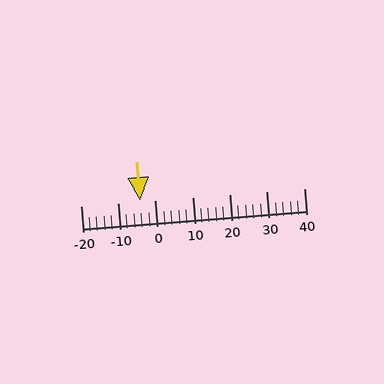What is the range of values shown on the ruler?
The ruler shows values from -20 to 40.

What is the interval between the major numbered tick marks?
The major tick marks are spaced 10 units apart.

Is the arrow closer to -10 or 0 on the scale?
The arrow is closer to 0.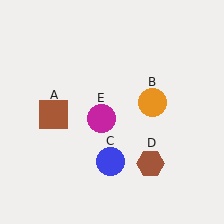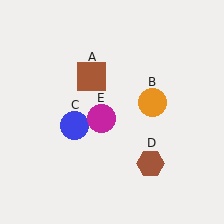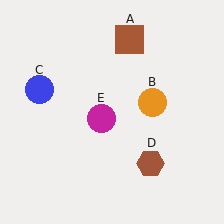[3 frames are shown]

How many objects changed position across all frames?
2 objects changed position: brown square (object A), blue circle (object C).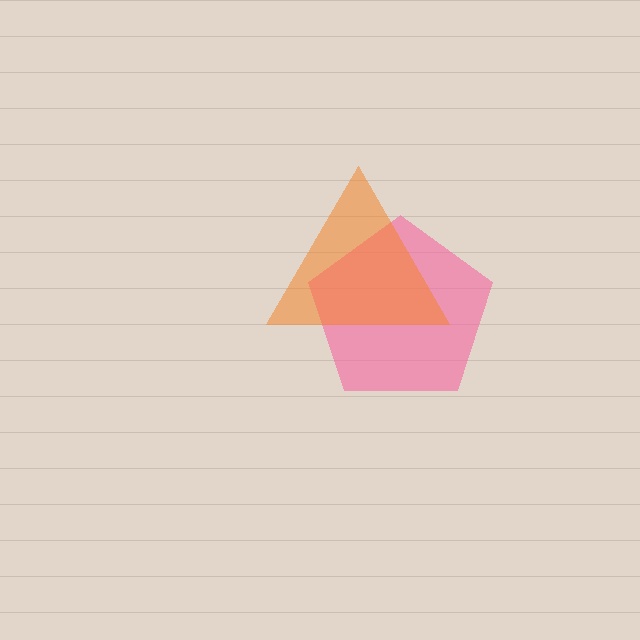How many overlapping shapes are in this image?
There are 2 overlapping shapes in the image.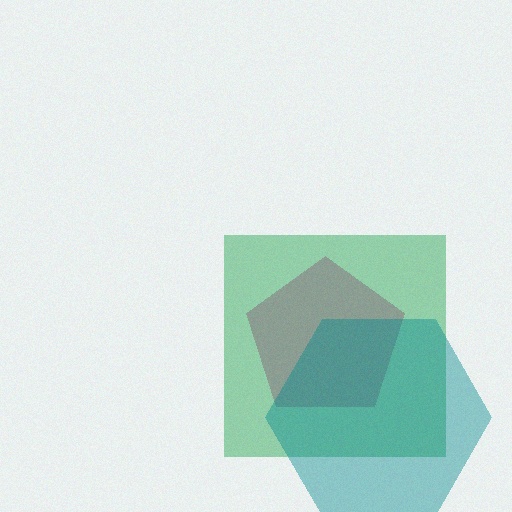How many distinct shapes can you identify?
There are 3 distinct shapes: a magenta pentagon, a green square, a teal hexagon.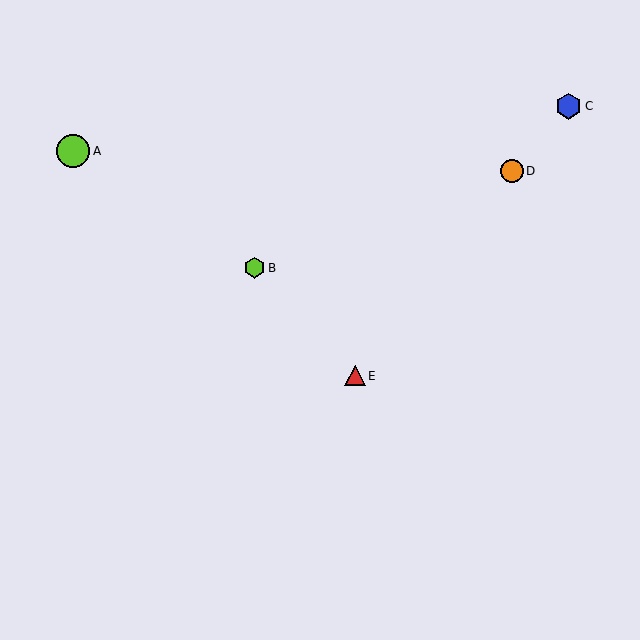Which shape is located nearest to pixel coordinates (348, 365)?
The red triangle (labeled E) at (355, 376) is nearest to that location.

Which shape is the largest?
The lime circle (labeled A) is the largest.